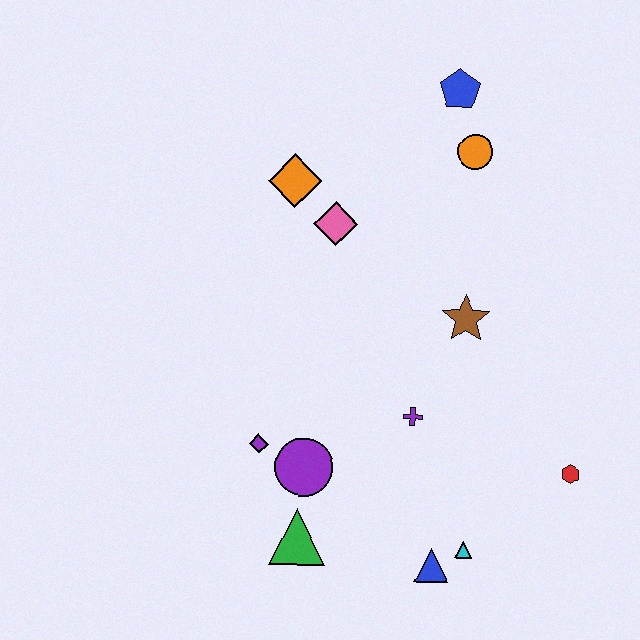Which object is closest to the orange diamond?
The pink diamond is closest to the orange diamond.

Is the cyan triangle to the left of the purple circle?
No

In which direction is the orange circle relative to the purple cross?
The orange circle is above the purple cross.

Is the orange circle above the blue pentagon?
No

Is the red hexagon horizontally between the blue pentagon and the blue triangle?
No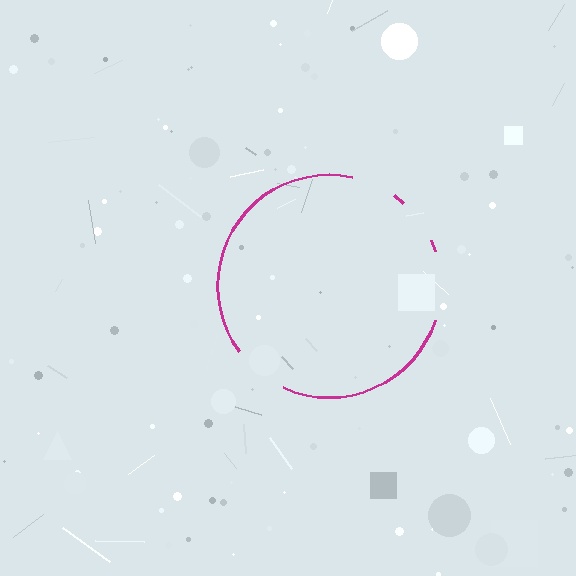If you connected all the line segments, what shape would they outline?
They would outline a circle.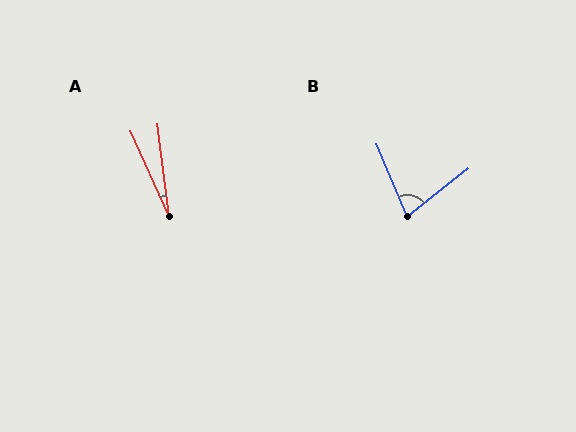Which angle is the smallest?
A, at approximately 17 degrees.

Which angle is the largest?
B, at approximately 74 degrees.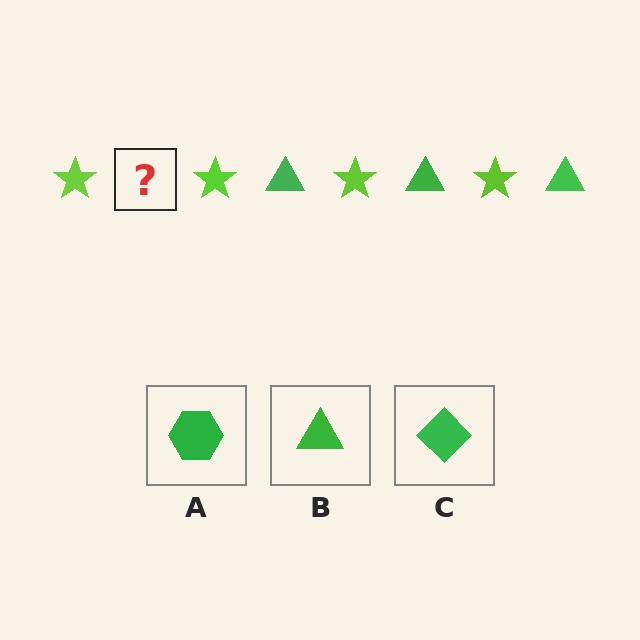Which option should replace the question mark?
Option B.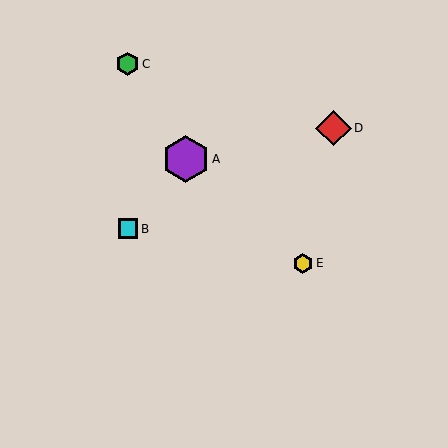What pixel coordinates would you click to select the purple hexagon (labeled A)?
Click at (186, 159) to select the purple hexagon A.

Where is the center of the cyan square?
The center of the cyan square is at (128, 229).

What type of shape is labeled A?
Shape A is a purple hexagon.